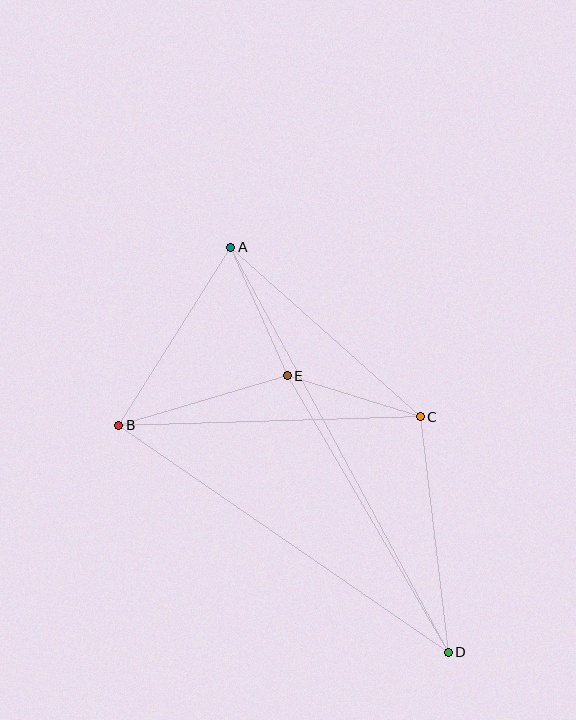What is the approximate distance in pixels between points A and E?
The distance between A and E is approximately 141 pixels.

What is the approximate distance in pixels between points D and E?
The distance between D and E is approximately 320 pixels.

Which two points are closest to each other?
Points C and E are closest to each other.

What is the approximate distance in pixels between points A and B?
The distance between A and B is approximately 210 pixels.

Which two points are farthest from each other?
Points A and D are farthest from each other.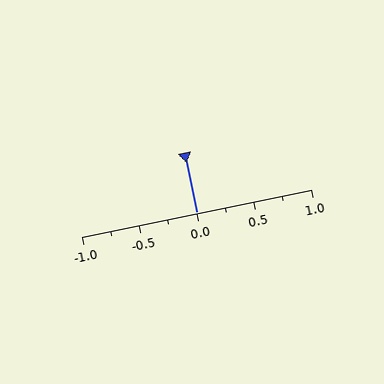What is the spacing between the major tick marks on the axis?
The major ticks are spaced 0.5 apart.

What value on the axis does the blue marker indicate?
The marker indicates approximately 0.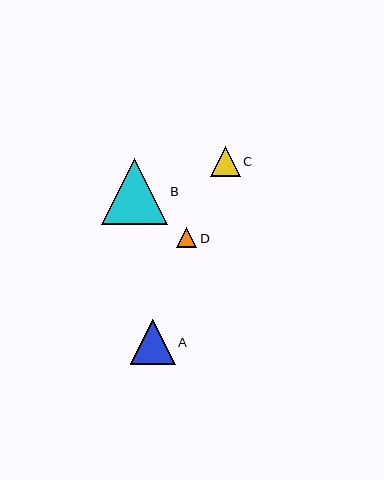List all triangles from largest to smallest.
From largest to smallest: B, A, C, D.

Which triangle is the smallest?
Triangle D is the smallest with a size of approximately 20 pixels.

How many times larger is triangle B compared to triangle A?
Triangle B is approximately 1.5 times the size of triangle A.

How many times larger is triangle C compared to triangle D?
Triangle C is approximately 1.5 times the size of triangle D.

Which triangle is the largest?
Triangle B is the largest with a size of approximately 66 pixels.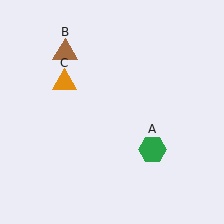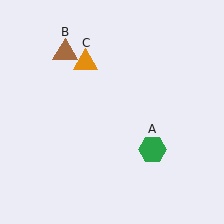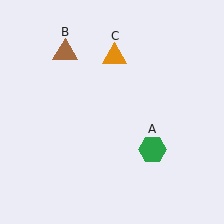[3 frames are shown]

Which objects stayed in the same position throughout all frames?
Green hexagon (object A) and brown triangle (object B) remained stationary.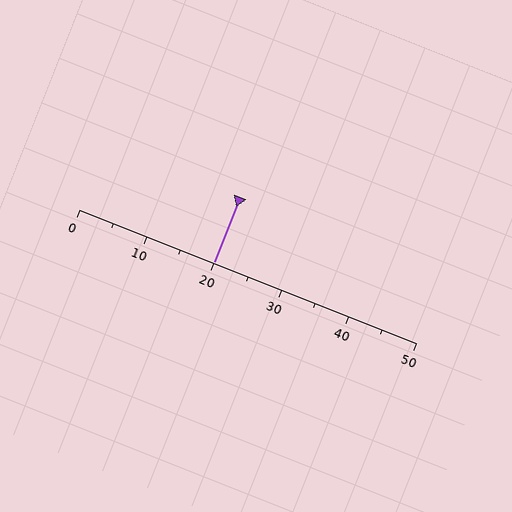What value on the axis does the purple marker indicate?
The marker indicates approximately 20.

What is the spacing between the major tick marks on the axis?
The major ticks are spaced 10 apart.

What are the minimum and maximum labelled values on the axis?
The axis runs from 0 to 50.